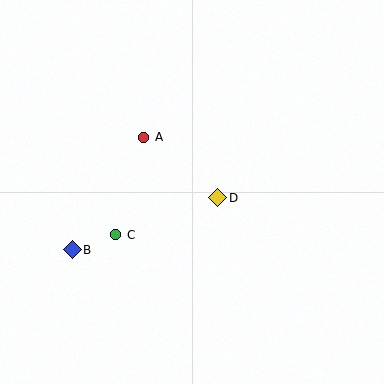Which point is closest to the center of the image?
Point D at (218, 198) is closest to the center.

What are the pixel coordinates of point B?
Point B is at (72, 250).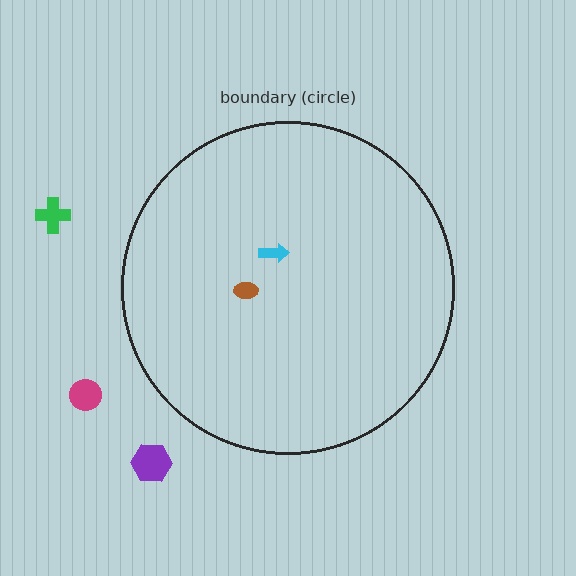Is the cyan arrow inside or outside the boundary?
Inside.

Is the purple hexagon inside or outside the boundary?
Outside.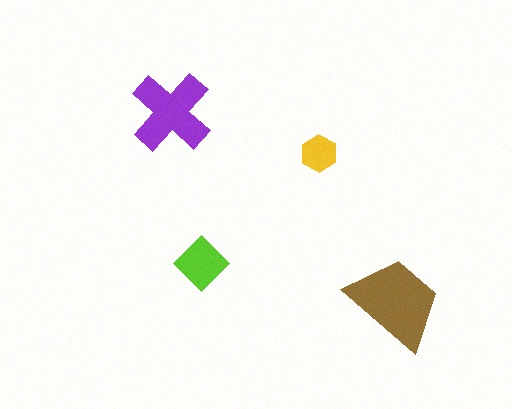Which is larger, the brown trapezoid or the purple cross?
The brown trapezoid.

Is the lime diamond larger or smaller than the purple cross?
Smaller.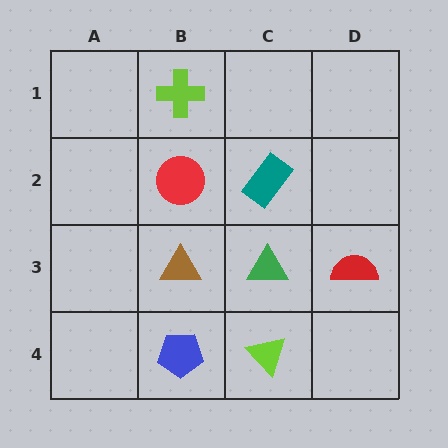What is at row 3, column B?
A brown triangle.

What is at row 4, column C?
A lime triangle.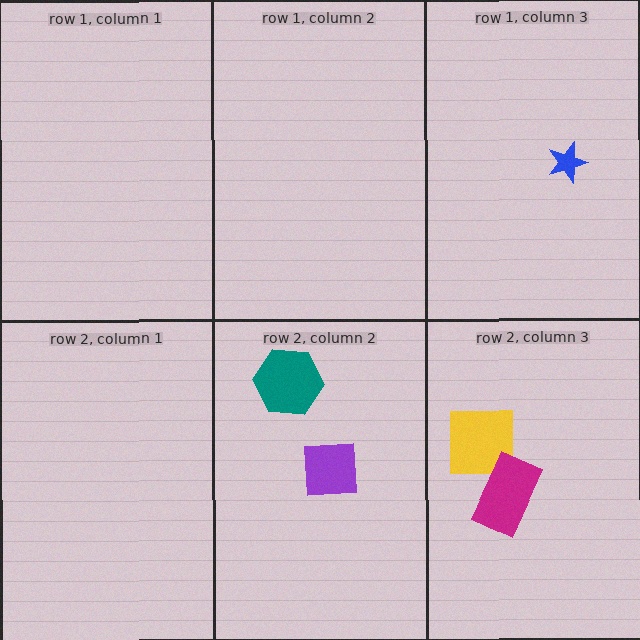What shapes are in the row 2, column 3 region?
The yellow square, the magenta rectangle.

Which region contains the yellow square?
The row 2, column 3 region.